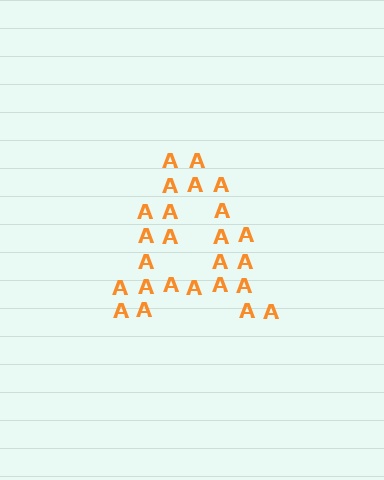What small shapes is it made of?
It is made of small letter A's.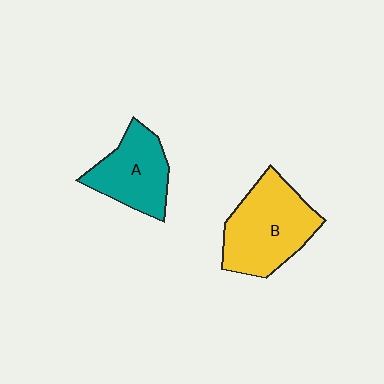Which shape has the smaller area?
Shape A (teal).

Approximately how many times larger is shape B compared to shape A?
Approximately 1.4 times.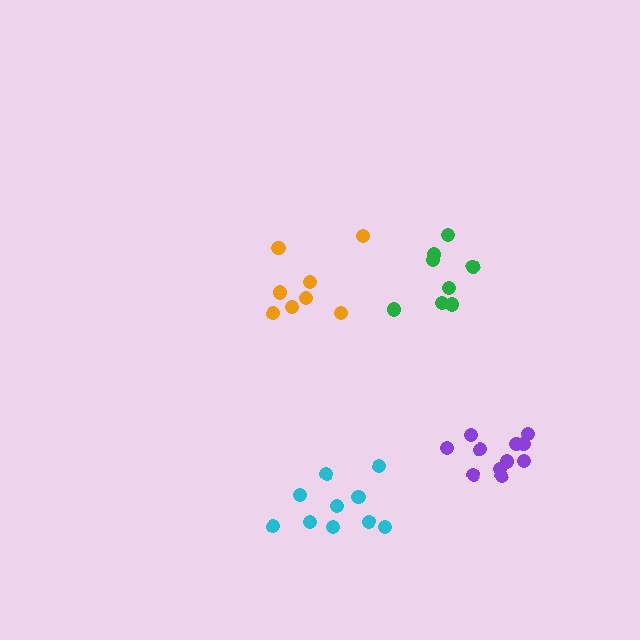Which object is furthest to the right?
The purple cluster is rightmost.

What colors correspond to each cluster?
The clusters are colored: orange, purple, cyan, green.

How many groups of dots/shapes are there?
There are 4 groups.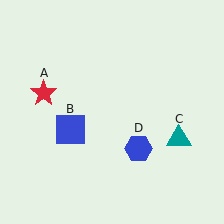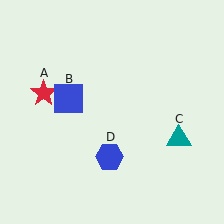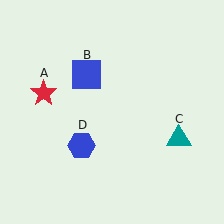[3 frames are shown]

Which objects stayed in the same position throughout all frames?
Red star (object A) and teal triangle (object C) remained stationary.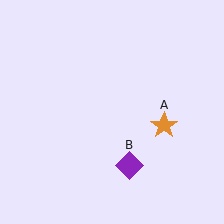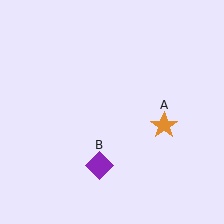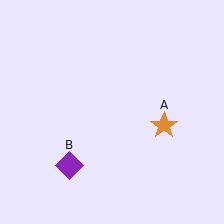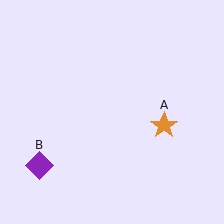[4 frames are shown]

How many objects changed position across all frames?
1 object changed position: purple diamond (object B).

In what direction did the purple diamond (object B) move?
The purple diamond (object B) moved left.